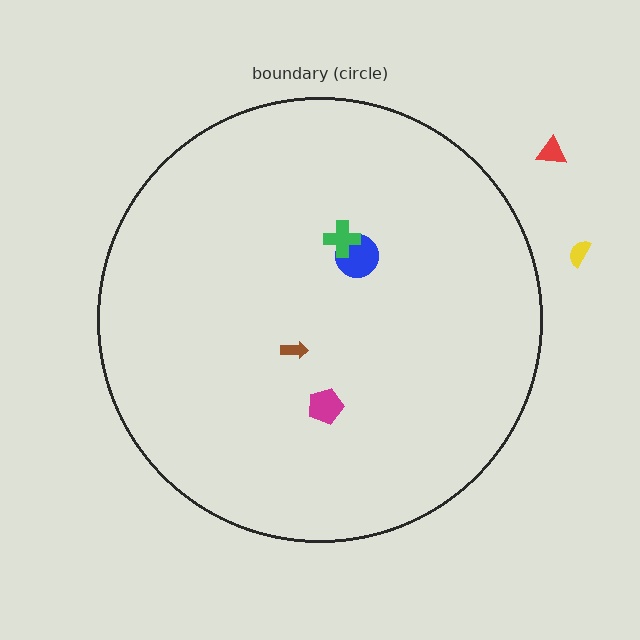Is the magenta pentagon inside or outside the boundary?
Inside.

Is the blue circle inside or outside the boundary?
Inside.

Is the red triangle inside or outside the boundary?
Outside.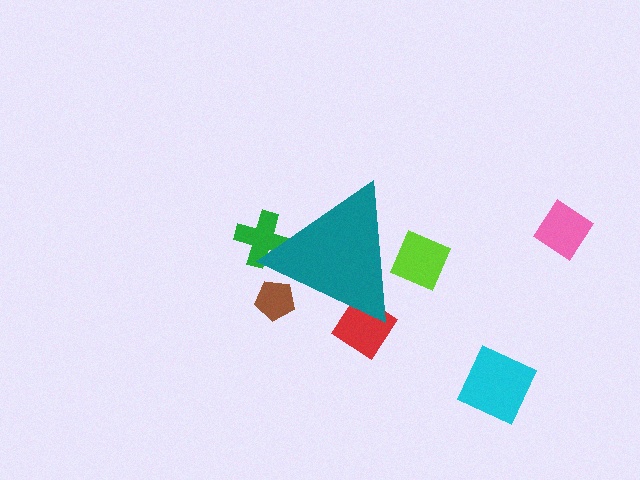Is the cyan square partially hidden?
No, the cyan square is fully visible.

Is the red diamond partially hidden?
Yes, the red diamond is partially hidden behind the teal triangle.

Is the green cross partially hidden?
Yes, the green cross is partially hidden behind the teal triangle.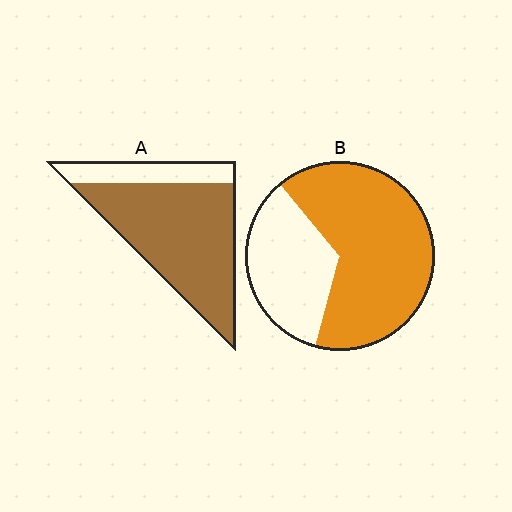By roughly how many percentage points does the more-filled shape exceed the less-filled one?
By roughly 15 percentage points (A over B).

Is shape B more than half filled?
Yes.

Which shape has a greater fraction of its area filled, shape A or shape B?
Shape A.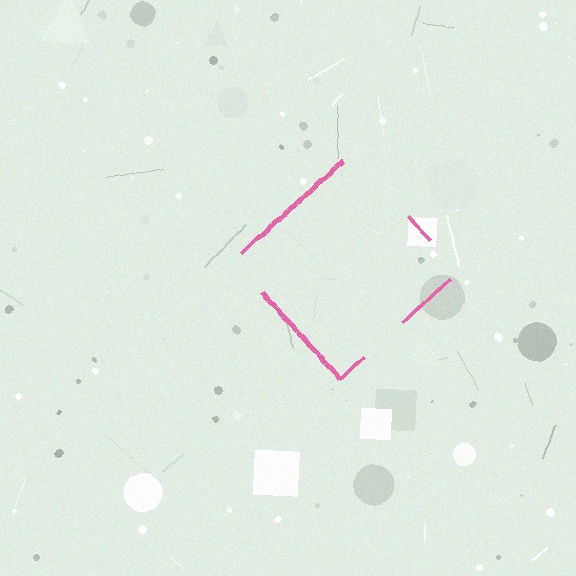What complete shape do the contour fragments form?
The contour fragments form a diamond.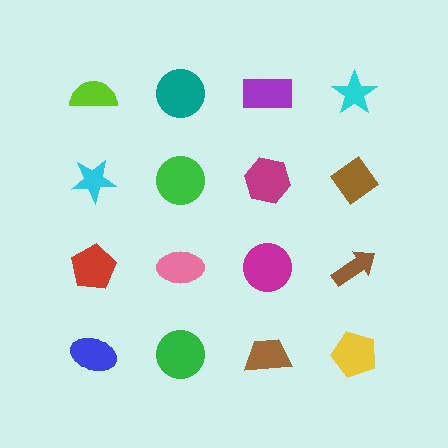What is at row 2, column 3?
A magenta hexagon.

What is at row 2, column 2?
A green circle.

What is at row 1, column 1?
A lime semicircle.